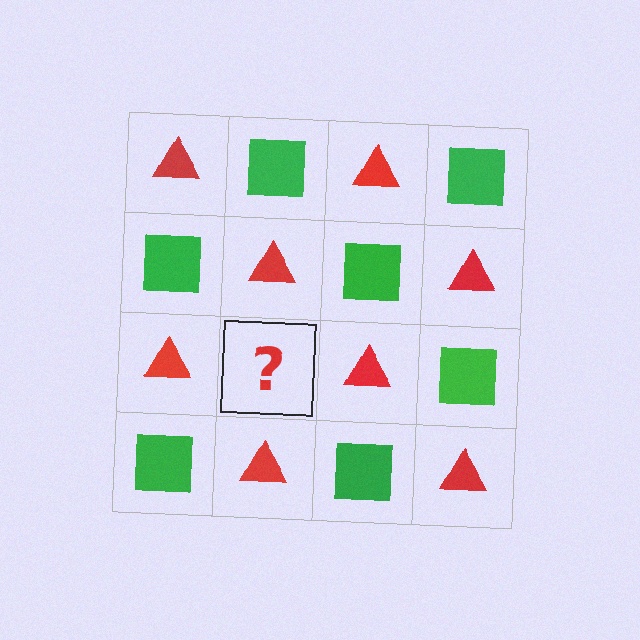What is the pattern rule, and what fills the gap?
The rule is that it alternates red triangle and green square in a checkerboard pattern. The gap should be filled with a green square.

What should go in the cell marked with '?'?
The missing cell should contain a green square.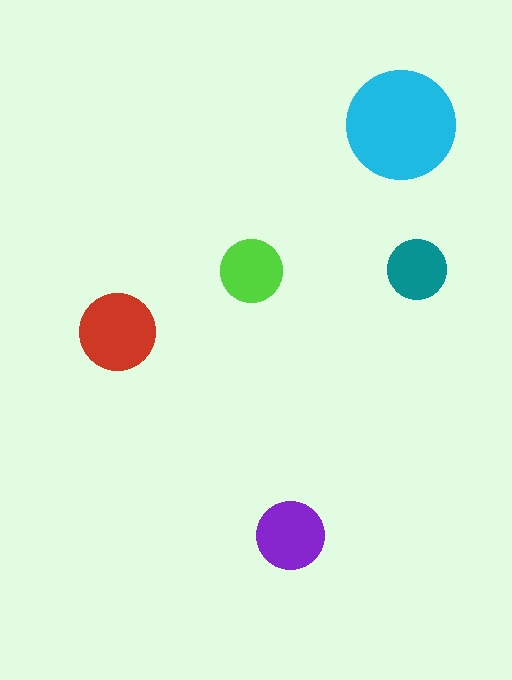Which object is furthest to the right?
The teal circle is rightmost.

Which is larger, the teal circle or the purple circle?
The purple one.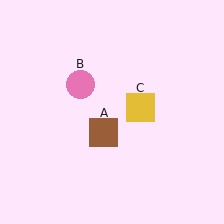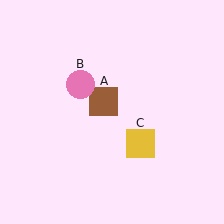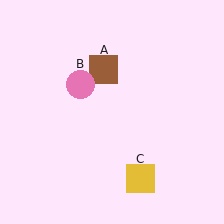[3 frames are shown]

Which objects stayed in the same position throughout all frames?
Pink circle (object B) remained stationary.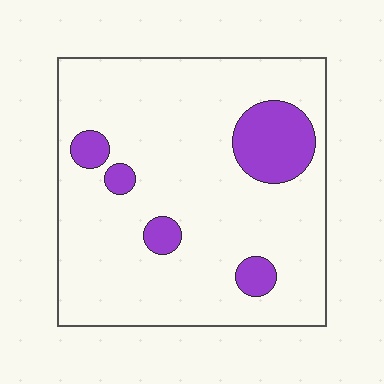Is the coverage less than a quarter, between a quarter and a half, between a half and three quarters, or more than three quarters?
Less than a quarter.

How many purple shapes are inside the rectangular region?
5.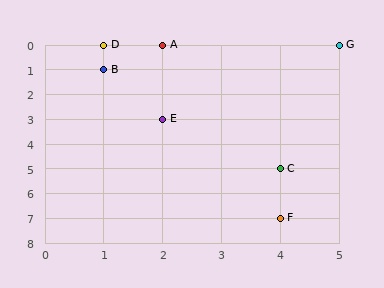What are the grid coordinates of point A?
Point A is at grid coordinates (2, 0).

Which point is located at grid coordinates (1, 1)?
Point B is at (1, 1).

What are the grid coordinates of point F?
Point F is at grid coordinates (4, 7).